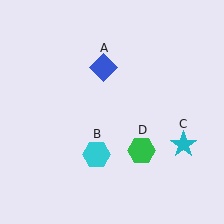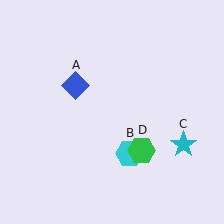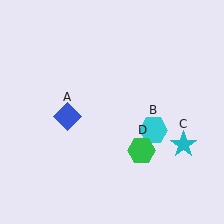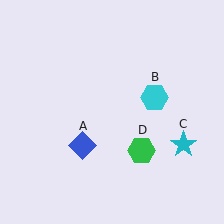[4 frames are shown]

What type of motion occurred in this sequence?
The blue diamond (object A), cyan hexagon (object B) rotated counterclockwise around the center of the scene.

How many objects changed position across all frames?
2 objects changed position: blue diamond (object A), cyan hexagon (object B).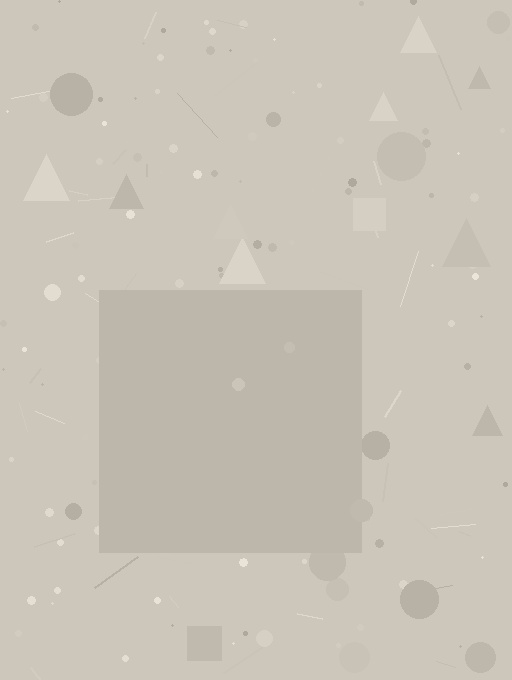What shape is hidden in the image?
A square is hidden in the image.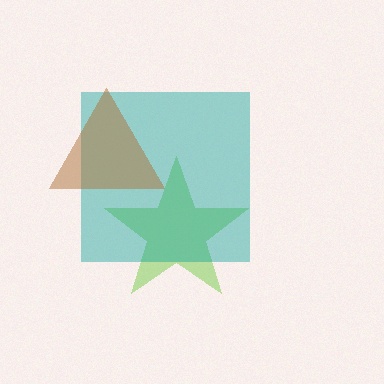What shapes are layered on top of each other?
The layered shapes are: a lime star, a teal square, a brown triangle.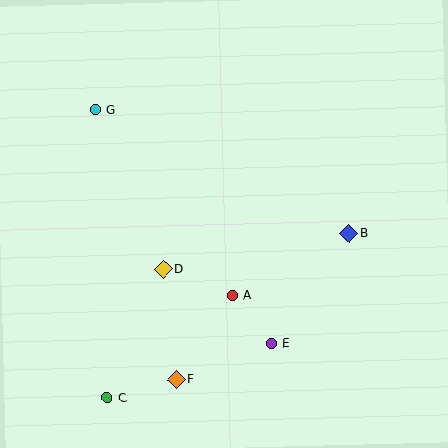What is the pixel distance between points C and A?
The distance between C and A is 161 pixels.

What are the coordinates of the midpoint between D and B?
The midpoint between D and B is at (256, 251).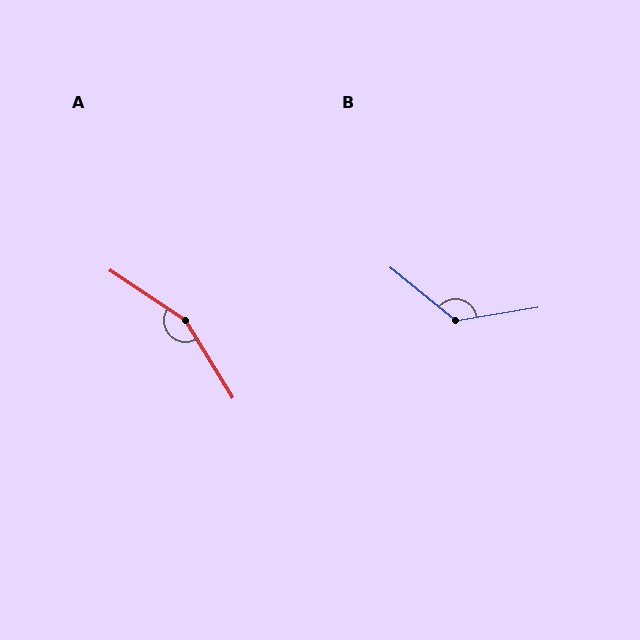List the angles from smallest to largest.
B (131°), A (155°).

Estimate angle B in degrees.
Approximately 131 degrees.